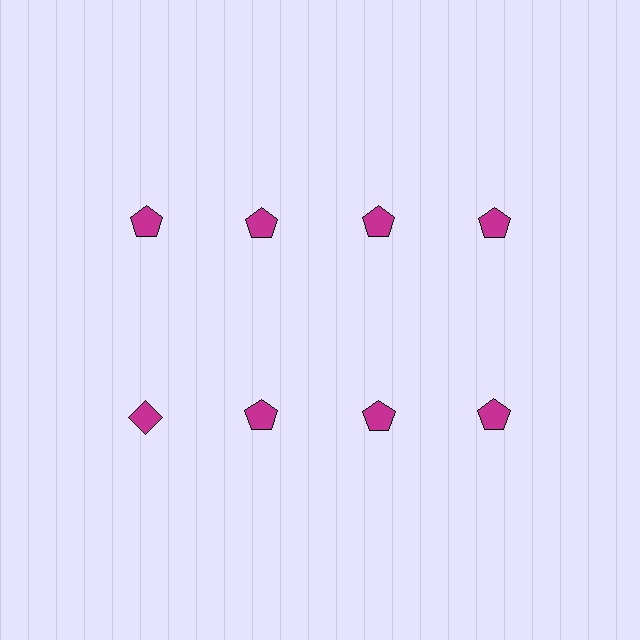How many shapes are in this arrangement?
There are 8 shapes arranged in a grid pattern.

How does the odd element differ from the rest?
It has a different shape: diamond instead of pentagon.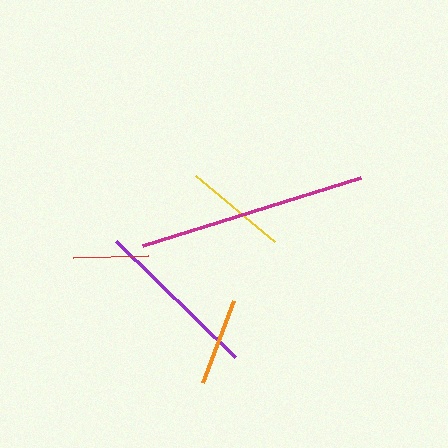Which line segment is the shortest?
The red line is the shortest at approximately 75 pixels.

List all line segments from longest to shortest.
From longest to shortest: magenta, purple, yellow, orange, red.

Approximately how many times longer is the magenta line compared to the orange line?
The magenta line is approximately 2.6 times the length of the orange line.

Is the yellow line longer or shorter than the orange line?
The yellow line is longer than the orange line.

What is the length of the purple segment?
The purple segment is approximately 165 pixels long.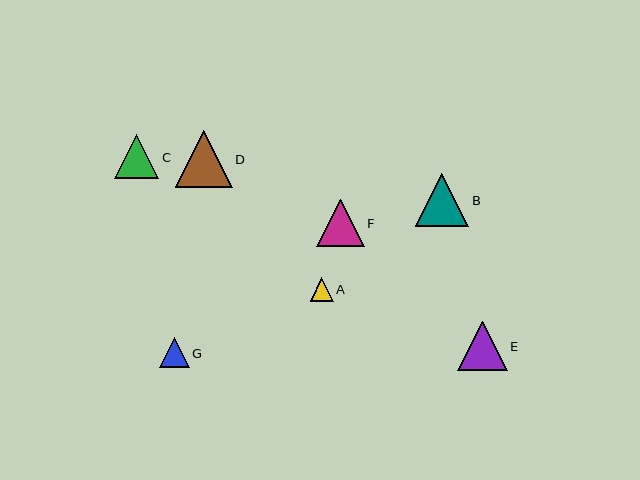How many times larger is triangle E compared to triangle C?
Triangle E is approximately 1.1 times the size of triangle C.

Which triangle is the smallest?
Triangle A is the smallest with a size of approximately 23 pixels.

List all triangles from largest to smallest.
From largest to smallest: D, B, E, F, C, G, A.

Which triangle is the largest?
Triangle D is the largest with a size of approximately 57 pixels.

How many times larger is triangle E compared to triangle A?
Triangle E is approximately 2.1 times the size of triangle A.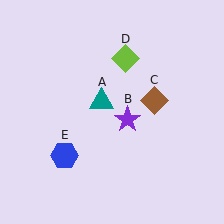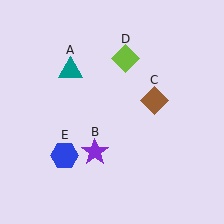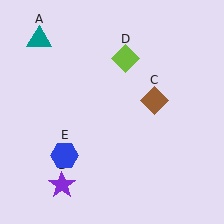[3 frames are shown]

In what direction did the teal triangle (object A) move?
The teal triangle (object A) moved up and to the left.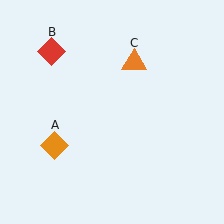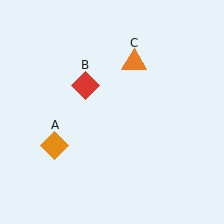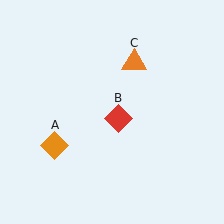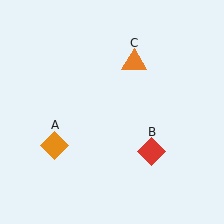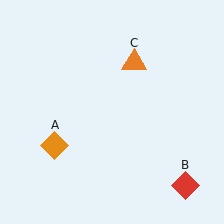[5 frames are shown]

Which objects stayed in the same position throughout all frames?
Orange diamond (object A) and orange triangle (object C) remained stationary.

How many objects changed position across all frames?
1 object changed position: red diamond (object B).